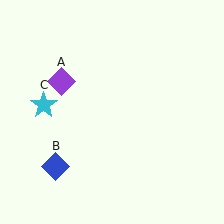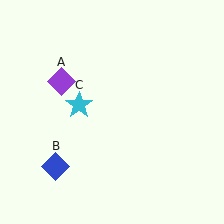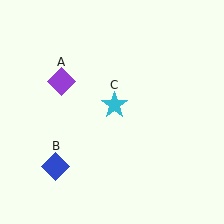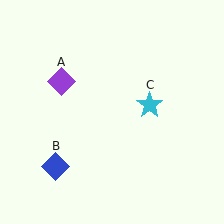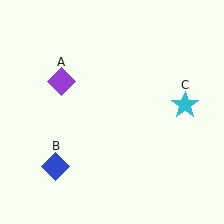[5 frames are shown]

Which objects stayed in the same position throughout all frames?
Purple diamond (object A) and blue diamond (object B) remained stationary.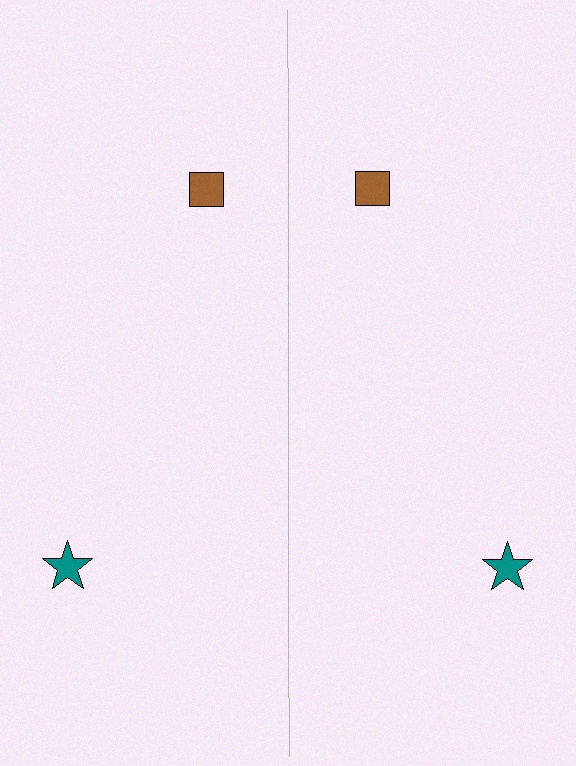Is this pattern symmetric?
Yes, this pattern has bilateral (reflection) symmetry.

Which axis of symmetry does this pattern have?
The pattern has a vertical axis of symmetry running through the center of the image.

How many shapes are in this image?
There are 4 shapes in this image.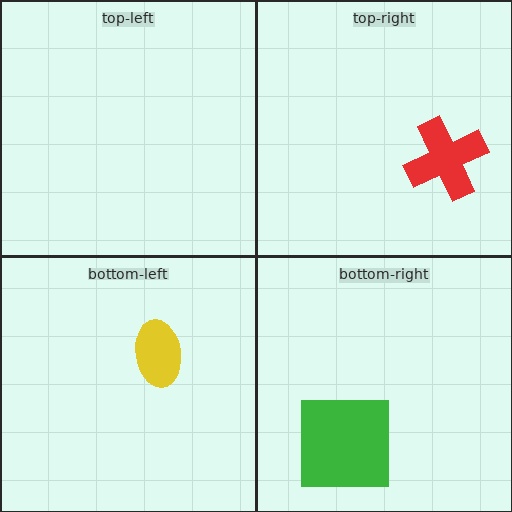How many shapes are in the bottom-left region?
1.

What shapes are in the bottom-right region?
The green square.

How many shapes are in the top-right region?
1.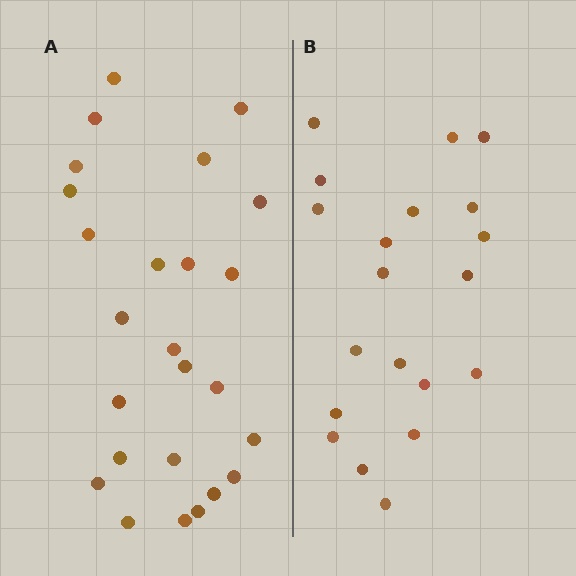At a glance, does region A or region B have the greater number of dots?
Region A (the left region) has more dots.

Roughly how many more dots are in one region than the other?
Region A has about 5 more dots than region B.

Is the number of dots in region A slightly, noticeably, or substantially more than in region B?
Region A has noticeably more, but not dramatically so. The ratio is roughly 1.2 to 1.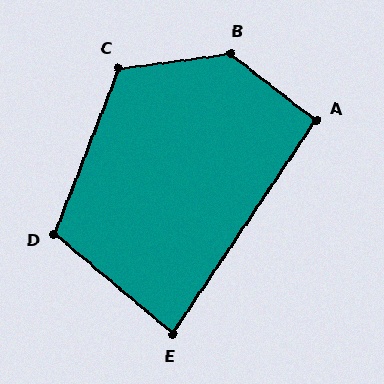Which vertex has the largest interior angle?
B, at approximately 134 degrees.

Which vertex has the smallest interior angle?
E, at approximately 84 degrees.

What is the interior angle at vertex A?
Approximately 94 degrees (approximately right).